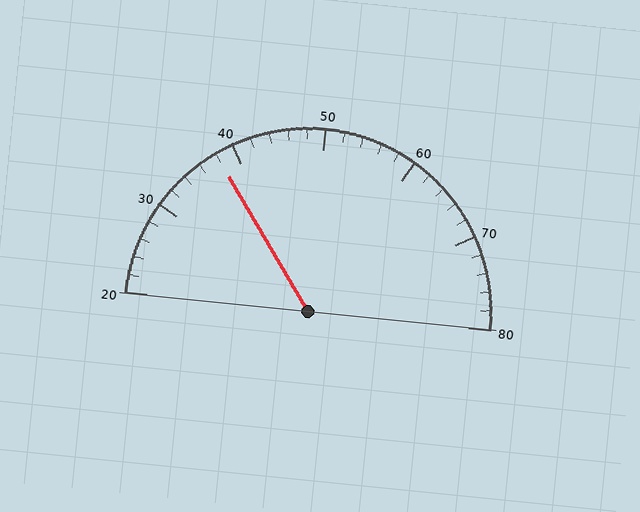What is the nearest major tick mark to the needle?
The nearest major tick mark is 40.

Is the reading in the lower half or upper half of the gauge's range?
The reading is in the lower half of the range (20 to 80).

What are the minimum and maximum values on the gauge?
The gauge ranges from 20 to 80.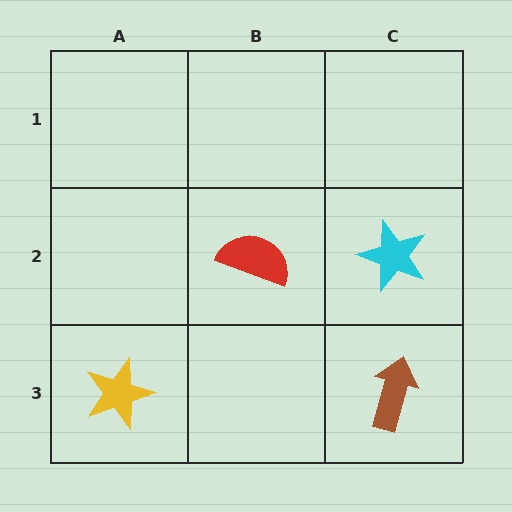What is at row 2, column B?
A red semicircle.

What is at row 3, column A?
A yellow star.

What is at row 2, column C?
A cyan star.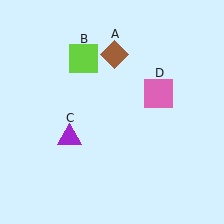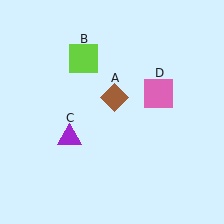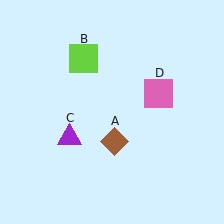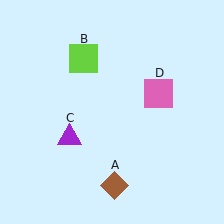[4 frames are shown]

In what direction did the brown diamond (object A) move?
The brown diamond (object A) moved down.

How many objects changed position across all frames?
1 object changed position: brown diamond (object A).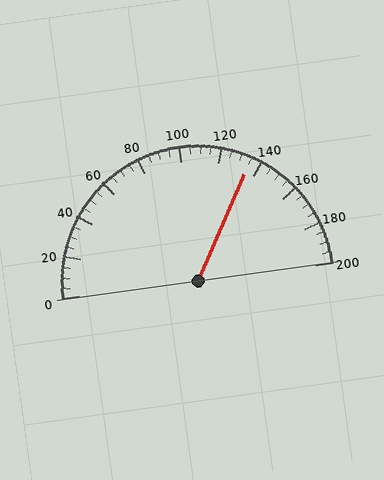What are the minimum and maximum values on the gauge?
The gauge ranges from 0 to 200.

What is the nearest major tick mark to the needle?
The nearest major tick mark is 140.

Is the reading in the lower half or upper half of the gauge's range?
The reading is in the upper half of the range (0 to 200).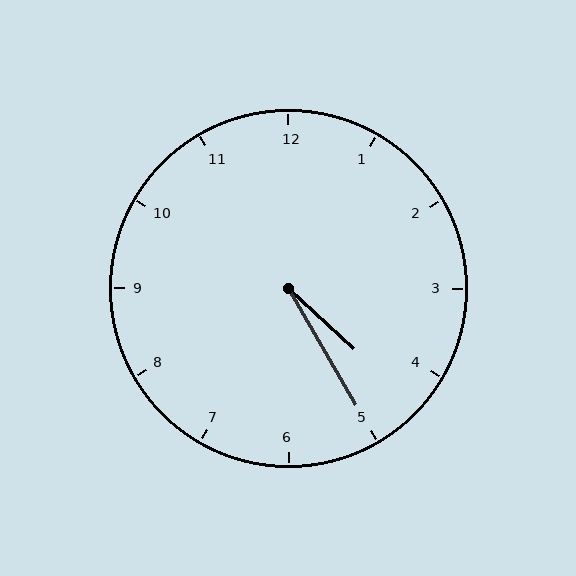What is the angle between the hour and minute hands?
Approximately 18 degrees.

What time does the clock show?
4:25.